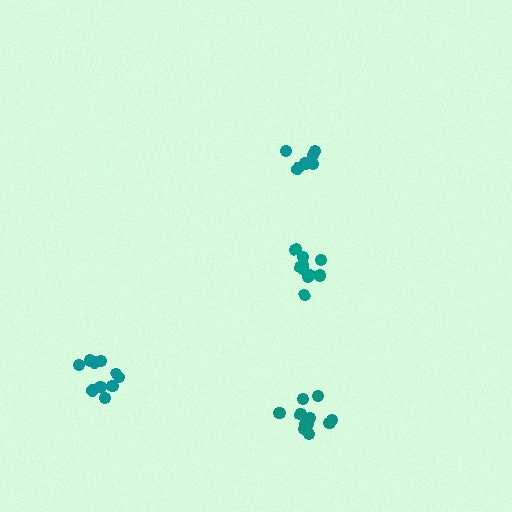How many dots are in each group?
Group 1: 10 dots, Group 2: 10 dots, Group 3: 13 dots, Group 4: 8 dots (41 total).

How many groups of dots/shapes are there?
There are 4 groups.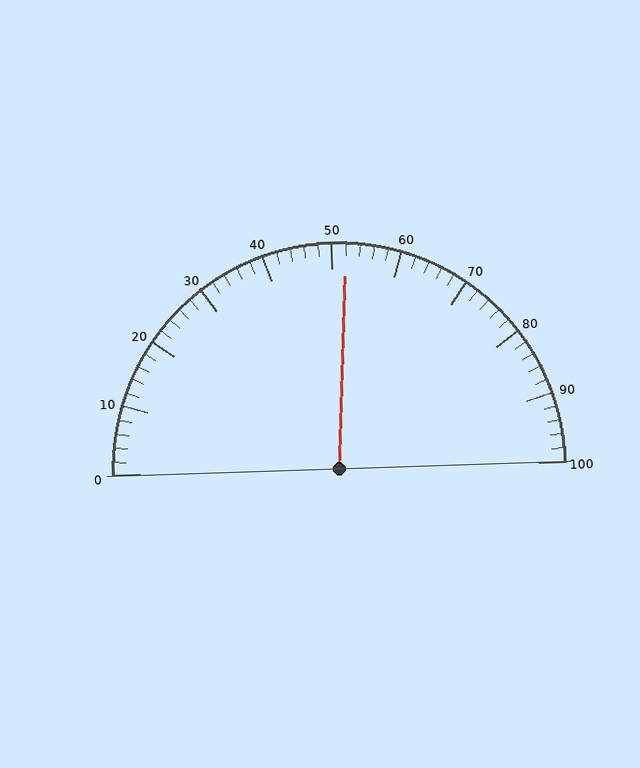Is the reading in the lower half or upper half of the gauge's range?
The reading is in the upper half of the range (0 to 100).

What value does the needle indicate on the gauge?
The needle indicates approximately 52.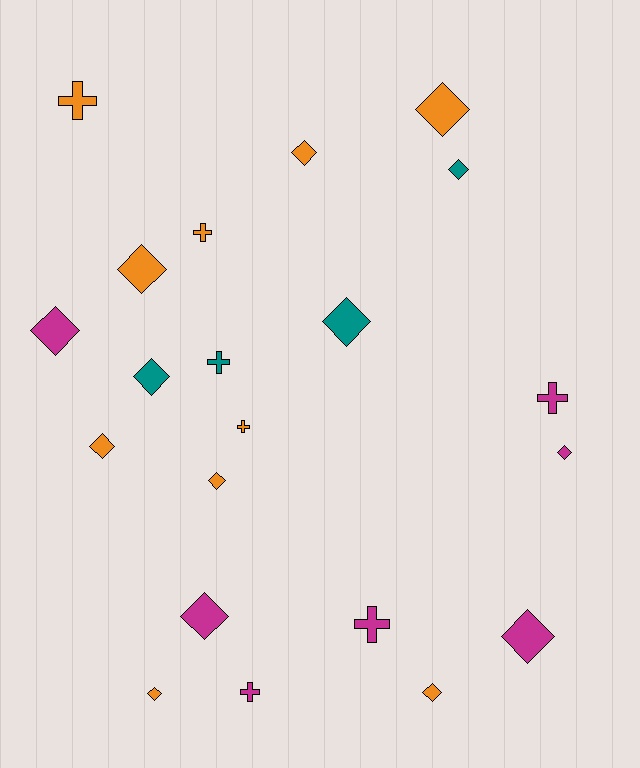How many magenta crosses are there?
There are 3 magenta crosses.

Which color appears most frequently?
Orange, with 10 objects.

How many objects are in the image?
There are 21 objects.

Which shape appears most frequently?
Diamond, with 14 objects.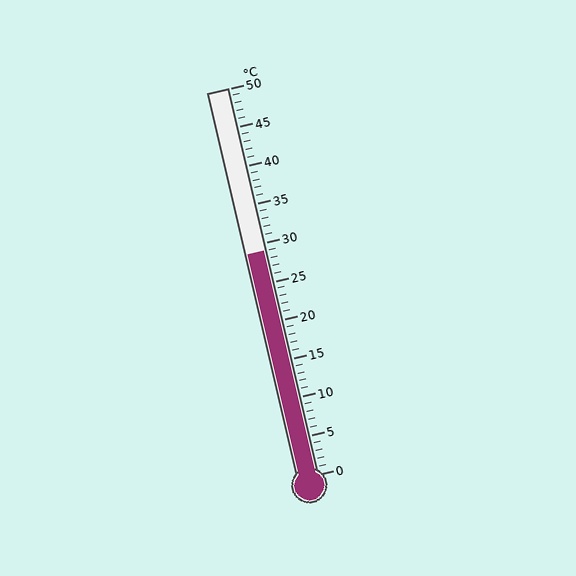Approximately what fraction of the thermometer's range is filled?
The thermometer is filled to approximately 60% of its range.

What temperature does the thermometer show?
The thermometer shows approximately 29°C.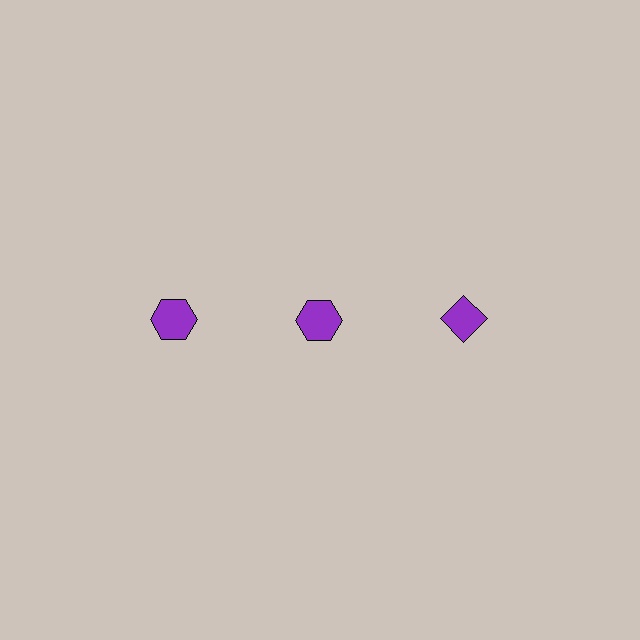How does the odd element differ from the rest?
It has a different shape: diamond instead of hexagon.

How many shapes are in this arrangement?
There are 3 shapes arranged in a grid pattern.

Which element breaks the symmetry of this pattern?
The purple diamond in the top row, center column breaks the symmetry. All other shapes are purple hexagons.